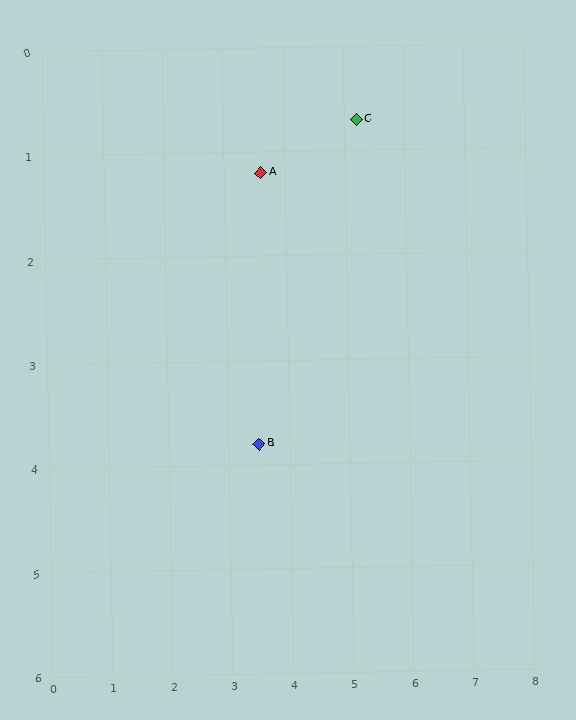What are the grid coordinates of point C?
Point C is at approximately (5.2, 0.7).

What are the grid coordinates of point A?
Point A is at approximately (3.6, 1.2).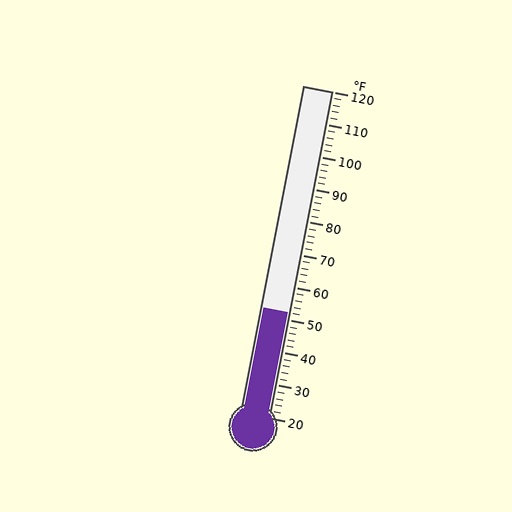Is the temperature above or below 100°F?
The temperature is below 100°F.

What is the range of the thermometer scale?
The thermometer scale ranges from 20°F to 120°F.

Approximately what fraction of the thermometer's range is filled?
The thermometer is filled to approximately 30% of its range.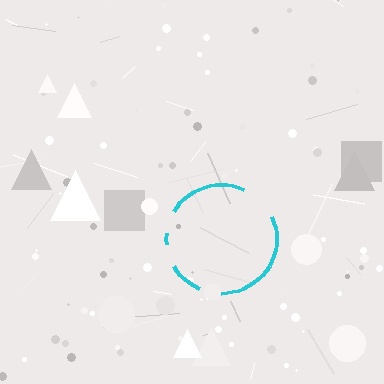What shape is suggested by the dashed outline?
The dashed outline suggests a circle.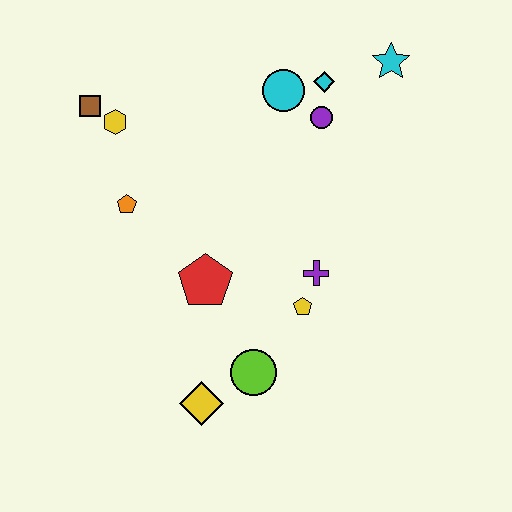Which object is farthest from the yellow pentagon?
The brown square is farthest from the yellow pentagon.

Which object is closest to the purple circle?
The cyan diamond is closest to the purple circle.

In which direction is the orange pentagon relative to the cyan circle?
The orange pentagon is to the left of the cyan circle.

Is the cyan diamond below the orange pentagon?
No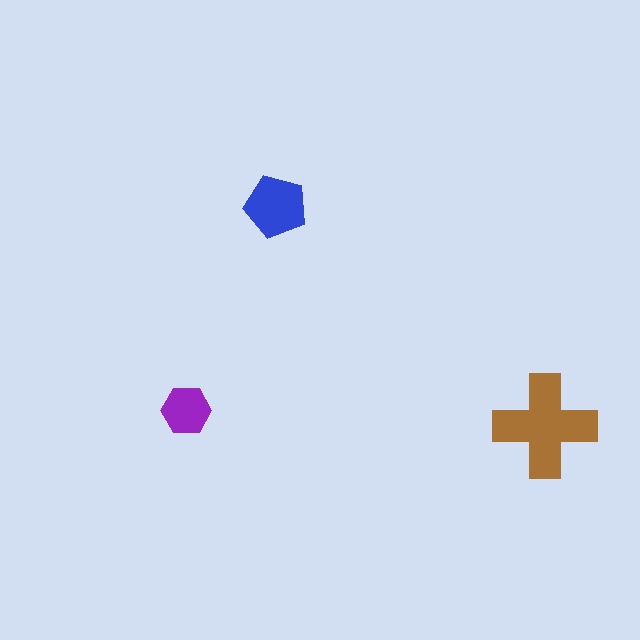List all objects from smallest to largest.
The purple hexagon, the blue pentagon, the brown cross.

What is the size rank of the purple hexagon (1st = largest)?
3rd.